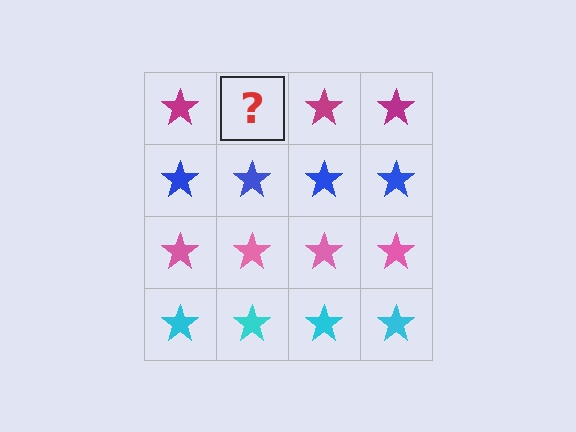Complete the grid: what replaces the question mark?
The question mark should be replaced with a magenta star.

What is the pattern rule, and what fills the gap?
The rule is that each row has a consistent color. The gap should be filled with a magenta star.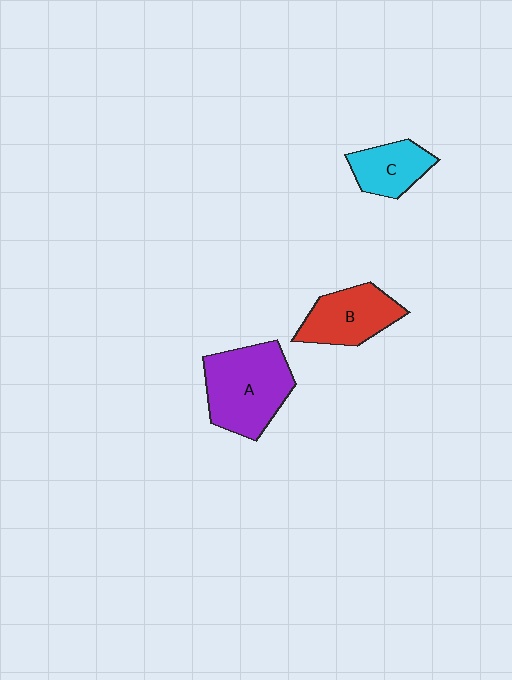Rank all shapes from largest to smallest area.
From largest to smallest: A (purple), B (red), C (cyan).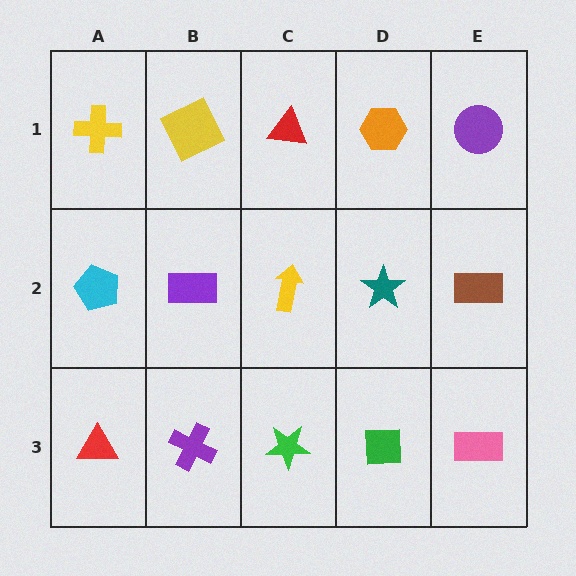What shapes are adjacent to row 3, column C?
A yellow arrow (row 2, column C), a purple cross (row 3, column B), a green square (row 3, column D).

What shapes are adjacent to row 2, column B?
A yellow square (row 1, column B), a purple cross (row 3, column B), a cyan pentagon (row 2, column A), a yellow arrow (row 2, column C).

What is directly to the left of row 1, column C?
A yellow square.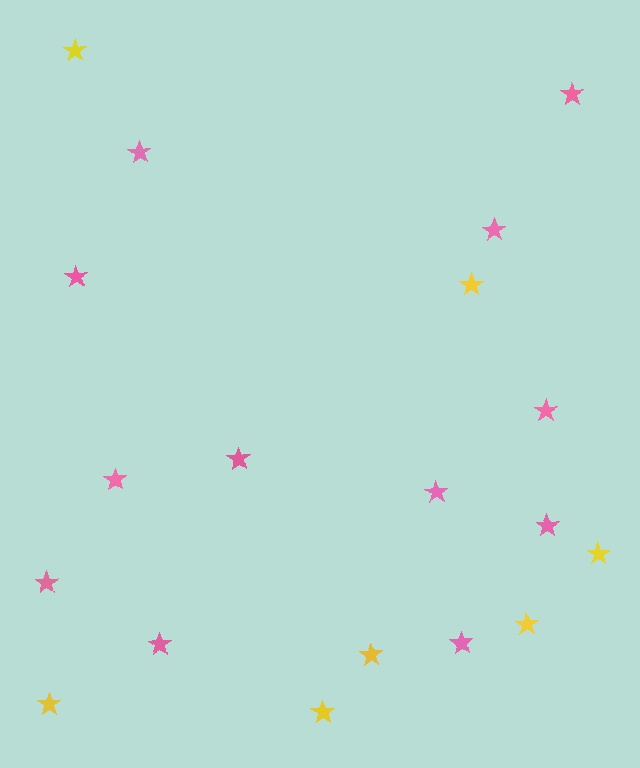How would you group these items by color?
There are 2 groups: one group of yellow stars (7) and one group of pink stars (12).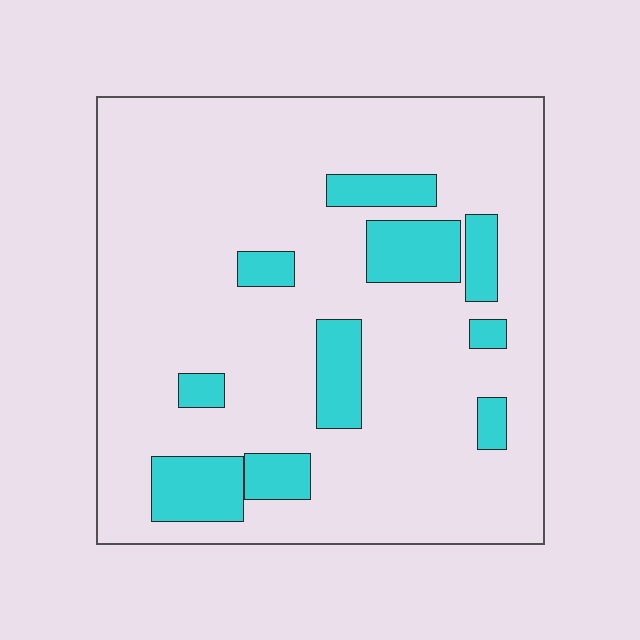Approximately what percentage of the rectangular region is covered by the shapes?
Approximately 15%.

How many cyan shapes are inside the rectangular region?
10.